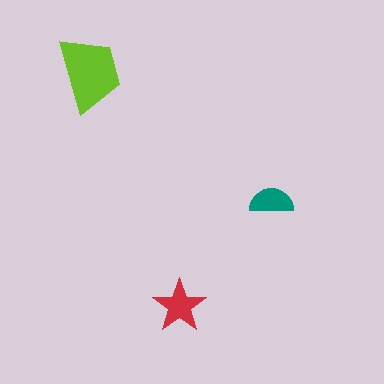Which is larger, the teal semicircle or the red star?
The red star.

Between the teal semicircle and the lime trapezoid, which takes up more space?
The lime trapezoid.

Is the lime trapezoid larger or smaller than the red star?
Larger.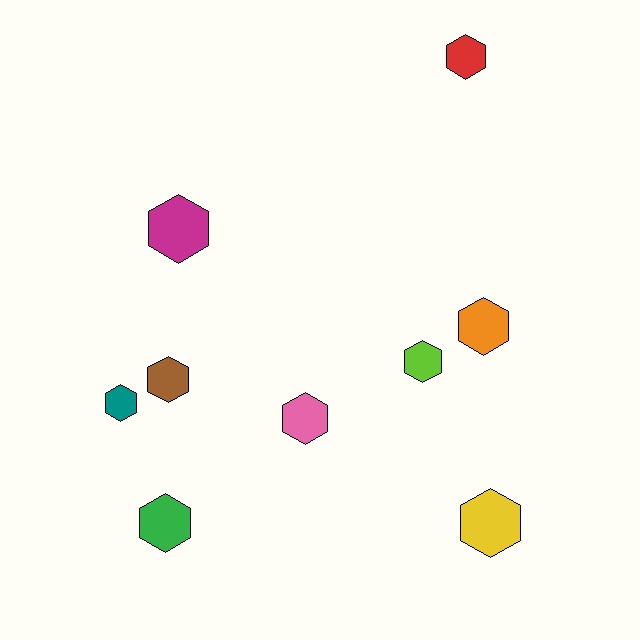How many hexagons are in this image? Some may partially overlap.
There are 9 hexagons.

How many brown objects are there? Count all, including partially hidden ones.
There is 1 brown object.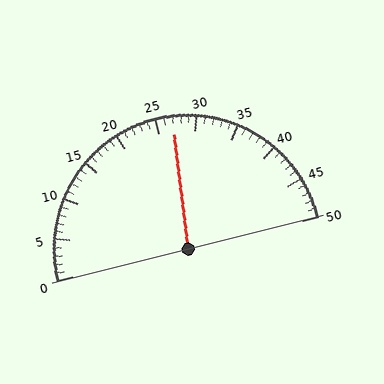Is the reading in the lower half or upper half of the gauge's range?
The reading is in the upper half of the range (0 to 50).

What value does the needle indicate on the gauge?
The needle indicates approximately 27.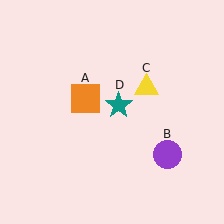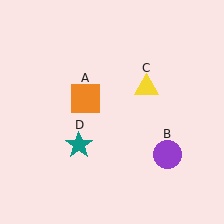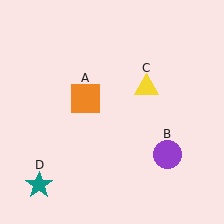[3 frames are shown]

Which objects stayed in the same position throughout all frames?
Orange square (object A) and purple circle (object B) and yellow triangle (object C) remained stationary.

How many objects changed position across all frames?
1 object changed position: teal star (object D).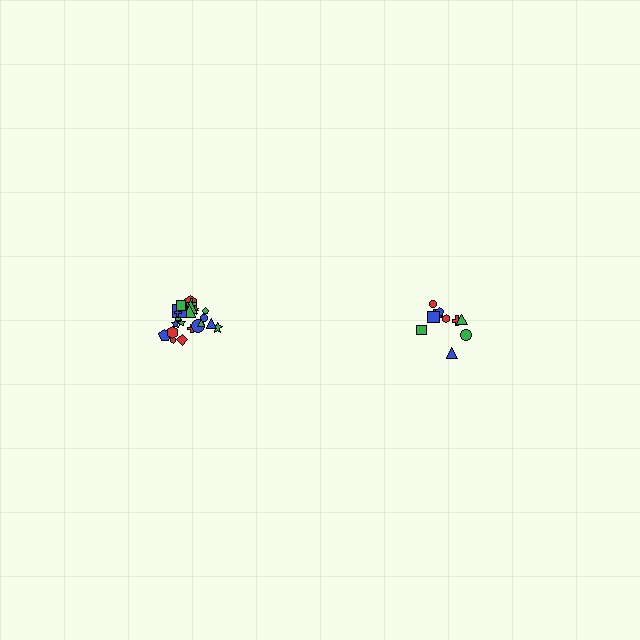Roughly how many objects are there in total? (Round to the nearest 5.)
Roughly 35 objects in total.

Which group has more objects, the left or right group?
The left group.